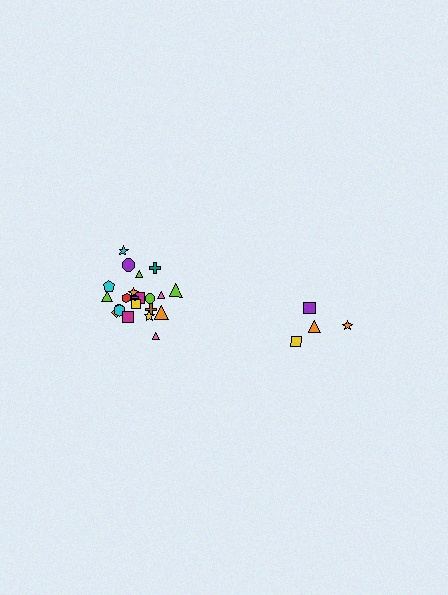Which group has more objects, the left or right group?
The left group.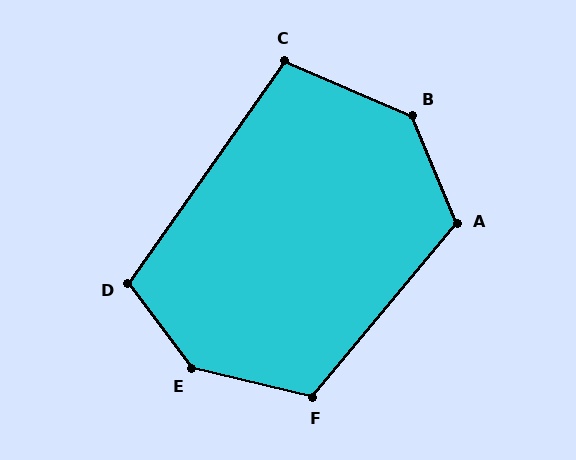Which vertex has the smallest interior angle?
C, at approximately 102 degrees.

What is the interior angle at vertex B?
Approximately 135 degrees (obtuse).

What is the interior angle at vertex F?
Approximately 116 degrees (obtuse).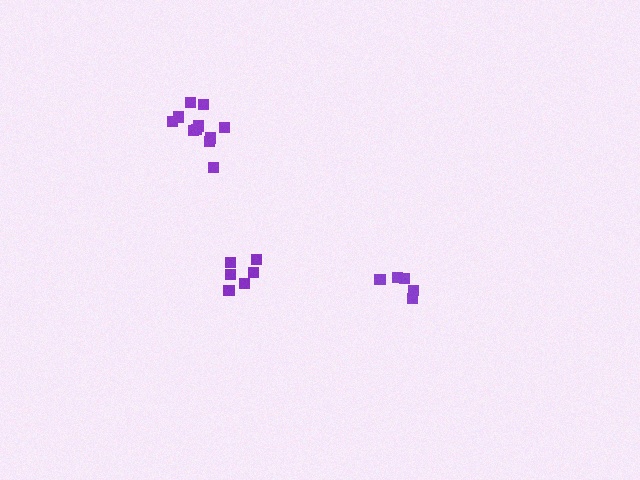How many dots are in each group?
Group 1: 5 dots, Group 2: 11 dots, Group 3: 6 dots (22 total).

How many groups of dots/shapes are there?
There are 3 groups.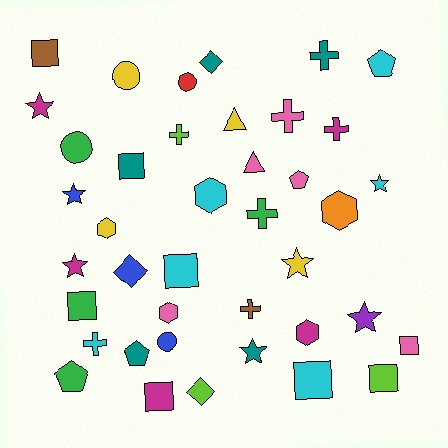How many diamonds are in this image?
There are 3 diamonds.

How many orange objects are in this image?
There is 1 orange object.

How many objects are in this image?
There are 40 objects.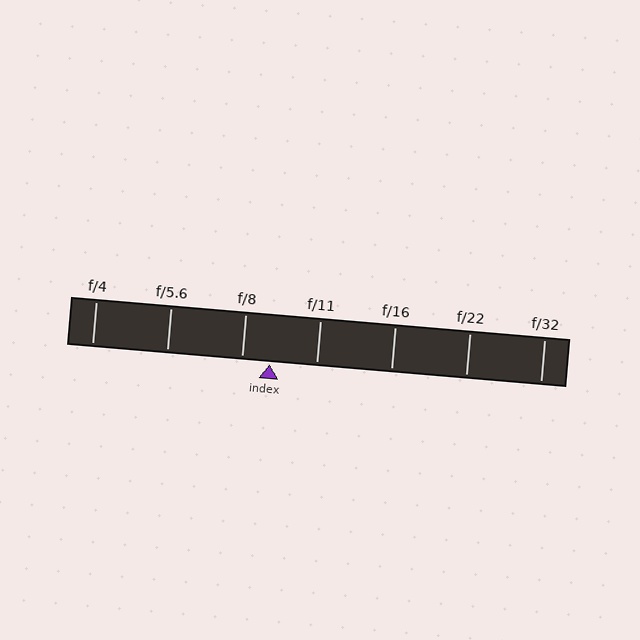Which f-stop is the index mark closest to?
The index mark is closest to f/8.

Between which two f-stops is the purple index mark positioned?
The index mark is between f/8 and f/11.